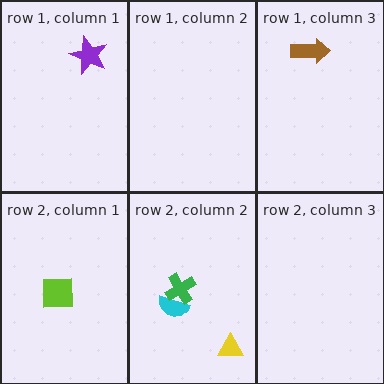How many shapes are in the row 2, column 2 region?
3.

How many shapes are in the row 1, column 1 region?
1.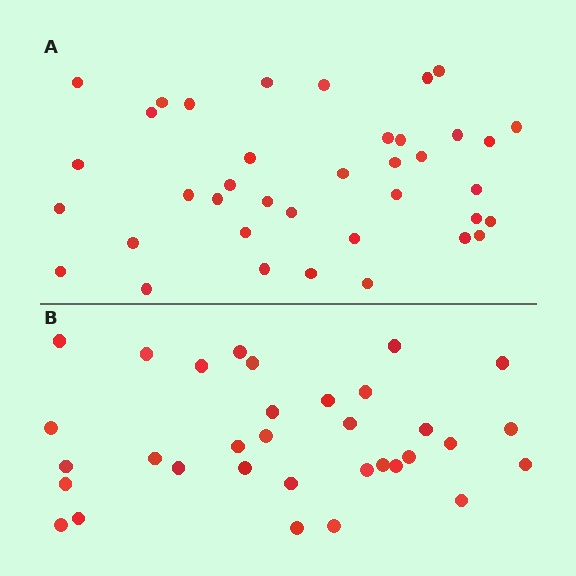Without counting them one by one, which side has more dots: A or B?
Region A (the top region) has more dots.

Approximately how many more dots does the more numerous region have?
Region A has about 5 more dots than region B.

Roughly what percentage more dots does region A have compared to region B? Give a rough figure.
About 15% more.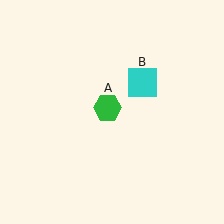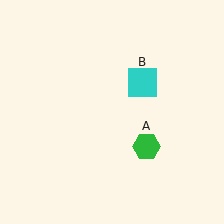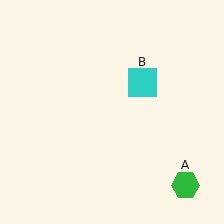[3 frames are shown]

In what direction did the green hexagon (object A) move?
The green hexagon (object A) moved down and to the right.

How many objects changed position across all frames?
1 object changed position: green hexagon (object A).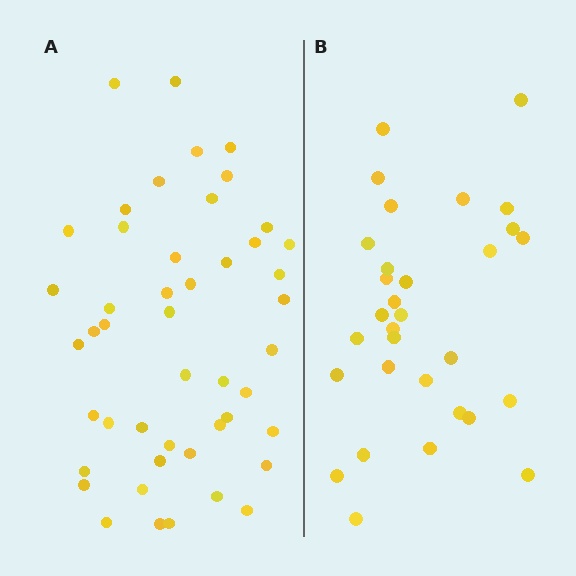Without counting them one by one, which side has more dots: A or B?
Region A (the left region) has more dots.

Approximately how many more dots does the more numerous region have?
Region A has approximately 15 more dots than region B.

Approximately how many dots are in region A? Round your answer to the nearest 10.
About 50 dots. (The exact count is 47, which rounds to 50.)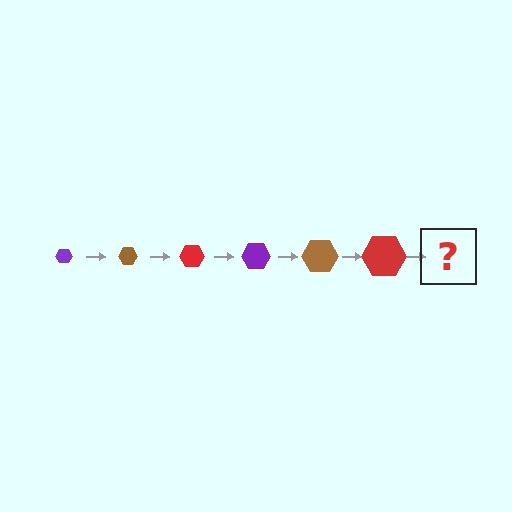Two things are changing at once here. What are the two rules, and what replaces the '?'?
The two rules are that the hexagon grows larger each step and the color cycles through purple, brown, and red. The '?' should be a purple hexagon, larger than the previous one.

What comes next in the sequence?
The next element should be a purple hexagon, larger than the previous one.